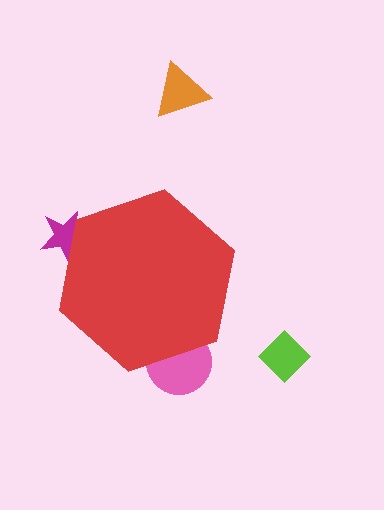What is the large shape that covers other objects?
A red hexagon.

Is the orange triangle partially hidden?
No, the orange triangle is fully visible.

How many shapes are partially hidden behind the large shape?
2 shapes are partially hidden.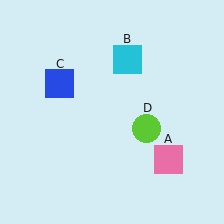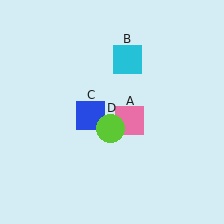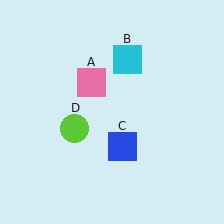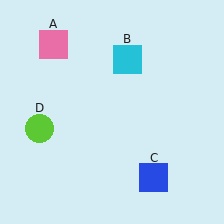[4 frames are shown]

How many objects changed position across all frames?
3 objects changed position: pink square (object A), blue square (object C), lime circle (object D).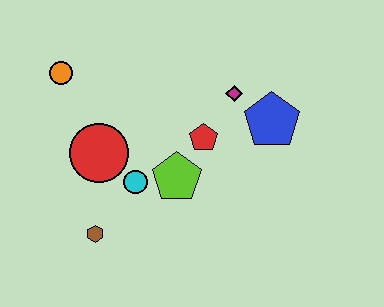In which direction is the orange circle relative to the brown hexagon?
The orange circle is above the brown hexagon.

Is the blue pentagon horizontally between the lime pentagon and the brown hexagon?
No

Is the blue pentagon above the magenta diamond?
No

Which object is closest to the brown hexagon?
The cyan circle is closest to the brown hexagon.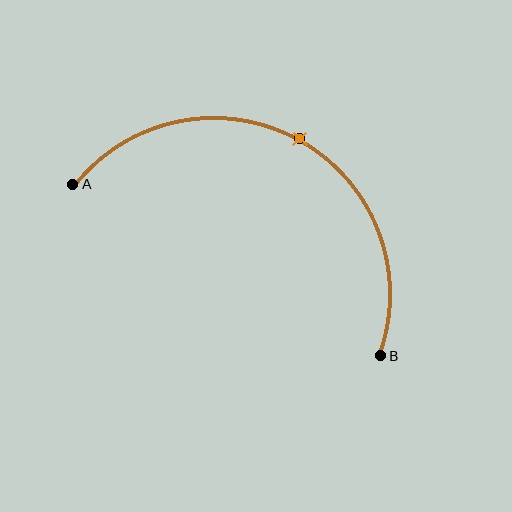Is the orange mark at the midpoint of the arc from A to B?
Yes. The orange mark lies on the arc at equal arc-length from both A and B — it is the arc midpoint.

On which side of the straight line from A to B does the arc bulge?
The arc bulges above the straight line connecting A and B.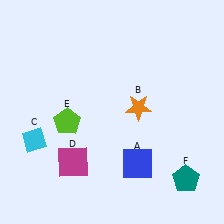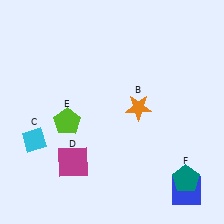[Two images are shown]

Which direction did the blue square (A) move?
The blue square (A) moved right.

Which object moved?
The blue square (A) moved right.